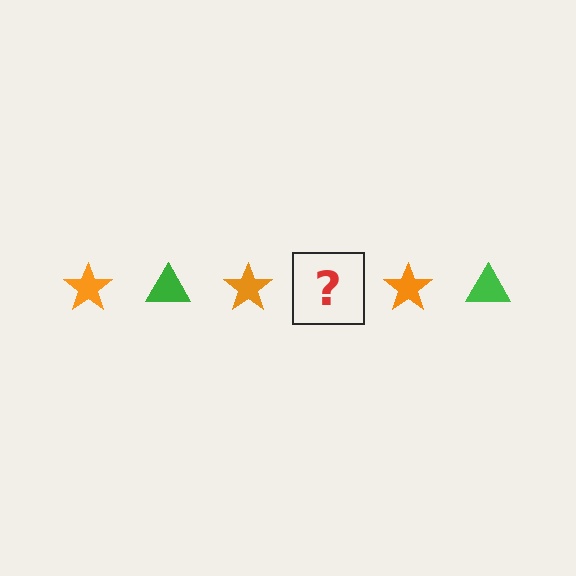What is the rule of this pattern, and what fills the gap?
The rule is that the pattern alternates between orange star and green triangle. The gap should be filled with a green triangle.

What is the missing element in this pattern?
The missing element is a green triangle.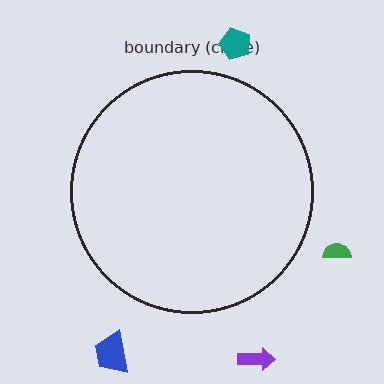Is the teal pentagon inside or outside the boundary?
Outside.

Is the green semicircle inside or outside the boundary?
Outside.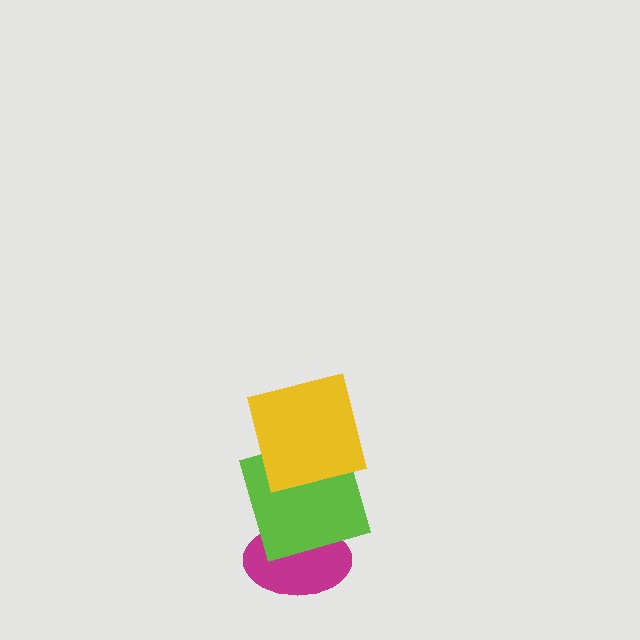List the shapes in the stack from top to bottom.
From top to bottom: the yellow square, the lime square, the magenta ellipse.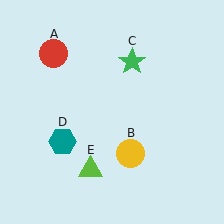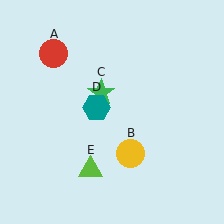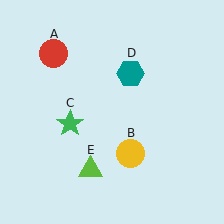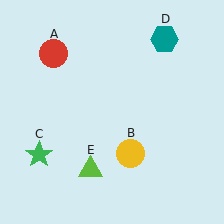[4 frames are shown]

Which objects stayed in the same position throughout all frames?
Red circle (object A) and yellow circle (object B) and lime triangle (object E) remained stationary.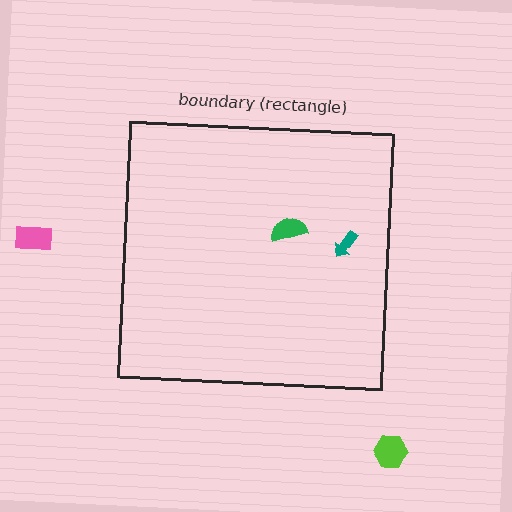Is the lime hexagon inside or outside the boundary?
Outside.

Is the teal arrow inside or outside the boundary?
Inside.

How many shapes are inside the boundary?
2 inside, 2 outside.